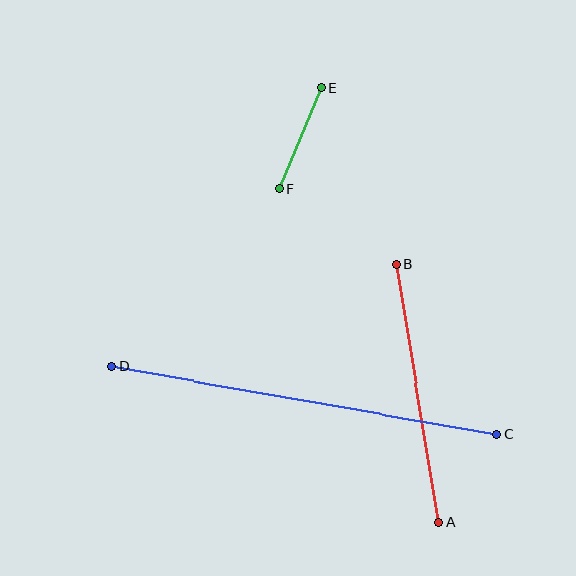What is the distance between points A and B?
The distance is approximately 262 pixels.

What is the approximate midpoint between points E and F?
The midpoint is at approximately (300, 138) pixels.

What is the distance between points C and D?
The distance is approximately 392 pixels.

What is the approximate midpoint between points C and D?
The midpoint is at approximately (304, 400) pixels.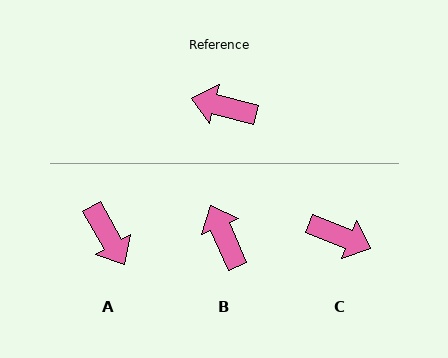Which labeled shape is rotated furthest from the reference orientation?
C, about 173 degrees away.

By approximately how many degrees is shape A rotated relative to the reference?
Approximately 134 degrees counter-clockwise.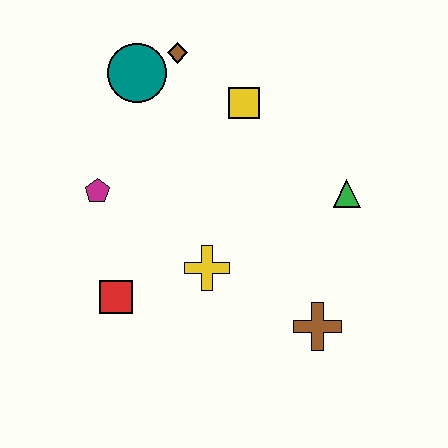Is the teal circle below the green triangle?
No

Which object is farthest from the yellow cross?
The brown diamond is farthest from the yellow cross.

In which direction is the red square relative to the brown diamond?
The red square is below the brown diamond.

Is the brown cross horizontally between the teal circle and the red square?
No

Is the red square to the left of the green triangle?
Yes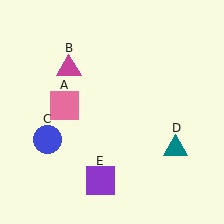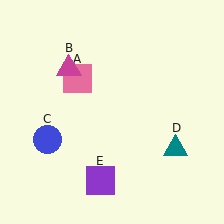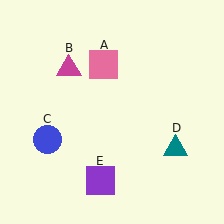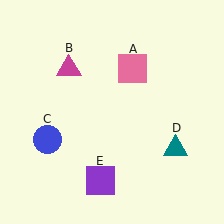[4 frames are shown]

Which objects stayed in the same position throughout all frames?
Magenta triangle (object B) and blue circle (object C) and teal triangle (object D) and purple square (object E) remained stationary.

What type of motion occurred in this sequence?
The pink square (object A) rotated clockwise around the center of the scene.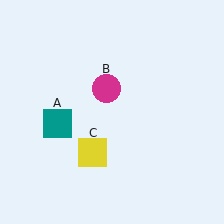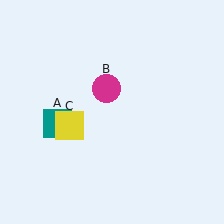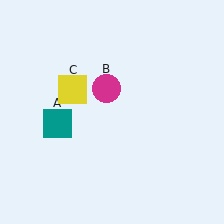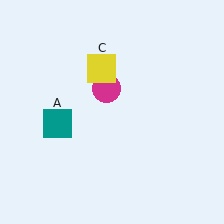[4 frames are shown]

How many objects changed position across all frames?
1 object changed position: yellow square (object C).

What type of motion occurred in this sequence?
The yellow square (object C) rotated clockwise around the center of the scene.